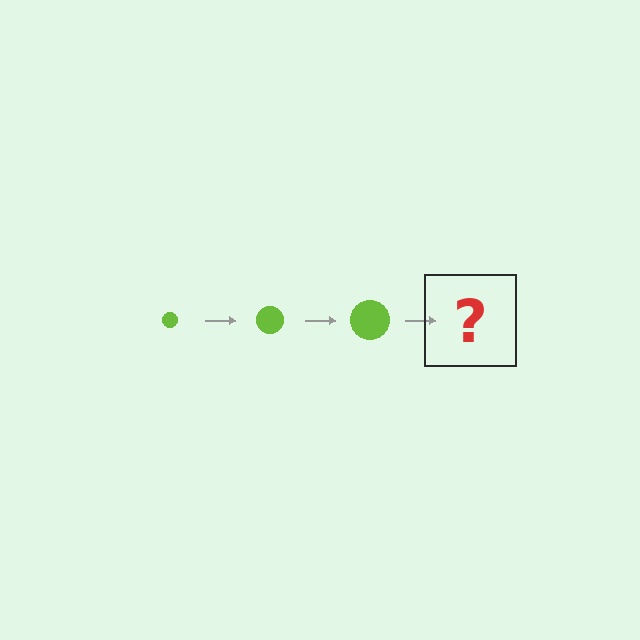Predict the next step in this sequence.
The next step is a lime circle, larger than the previous one.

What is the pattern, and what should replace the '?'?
The pattern is that the circle gets progressively larger each step. The '?' should be a lime circle, larger than the previous one.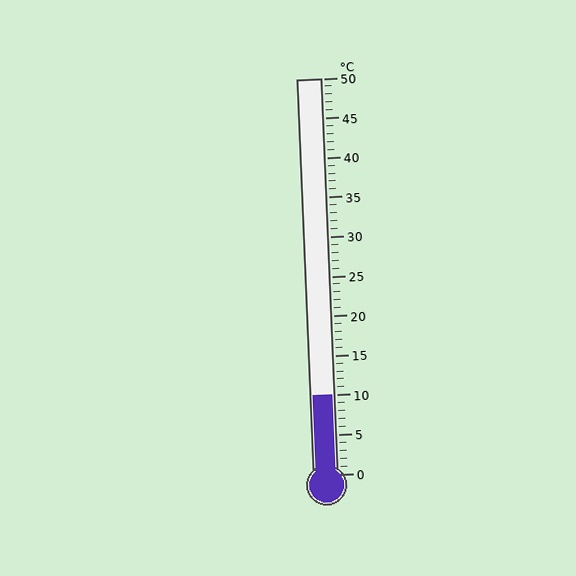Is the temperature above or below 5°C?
The temperature is above 5°C.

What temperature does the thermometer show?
The thermometer shows approximately 10°C.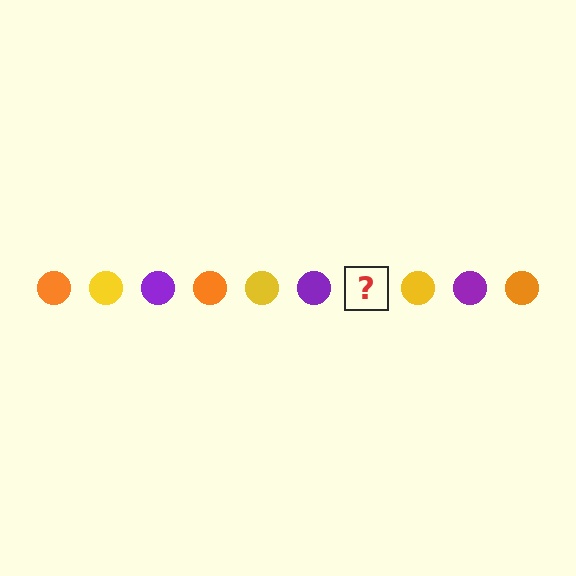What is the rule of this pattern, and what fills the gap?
The rule is that the pattern cycles through orange, yellow, purple circles. The gap should be filled with an orange circle.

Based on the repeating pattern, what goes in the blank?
The blank should be an orange circle.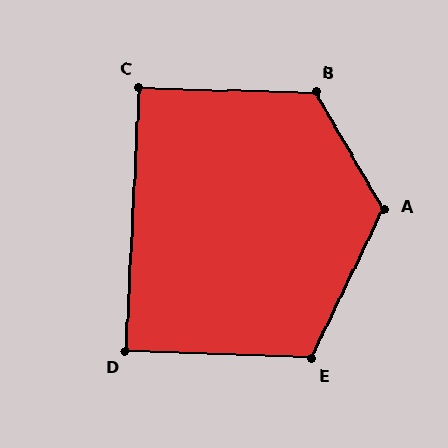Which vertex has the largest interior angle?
A, at approximately 124 degrees.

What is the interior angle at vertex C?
Approximately 91 degrees (approximately right).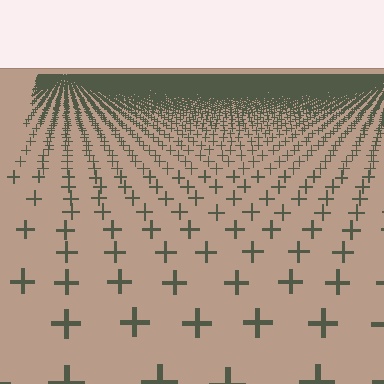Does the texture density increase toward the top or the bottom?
Density increases toward the top.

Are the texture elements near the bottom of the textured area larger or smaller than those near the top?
Larger. Near the bottom, elements are closer to the viewer and appear at a bigger on-screen size.